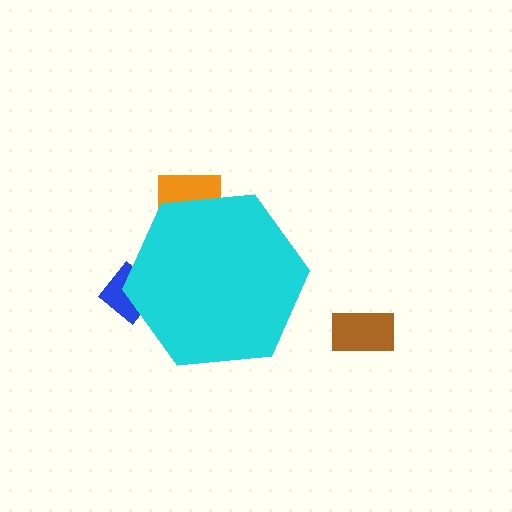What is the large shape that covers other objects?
A cyan hexagon.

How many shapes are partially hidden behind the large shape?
2 shapes are partially hidden.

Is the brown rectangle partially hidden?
No, the brown rectangle is fully visible.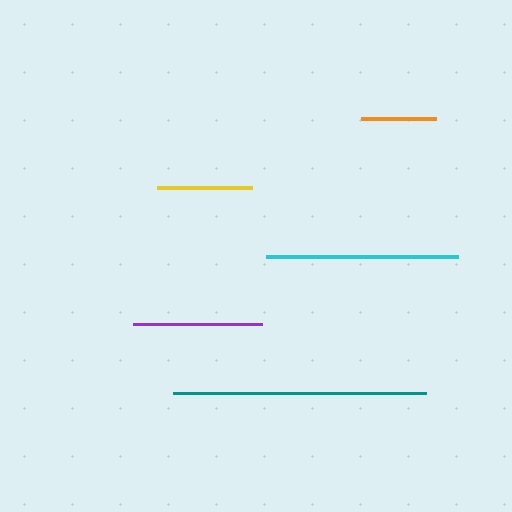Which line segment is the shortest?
The orange line is the shortest at approximately 75 pixels.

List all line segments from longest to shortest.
From longest to shortest: teal, cyan, purple, yellow, orange.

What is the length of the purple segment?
The purple segment is approximately 129 pixels long.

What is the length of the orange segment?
The orange segment is approximately 75 pixels long.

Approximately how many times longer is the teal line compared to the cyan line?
The teal line is approximately 1.3 times the length of the cyan line.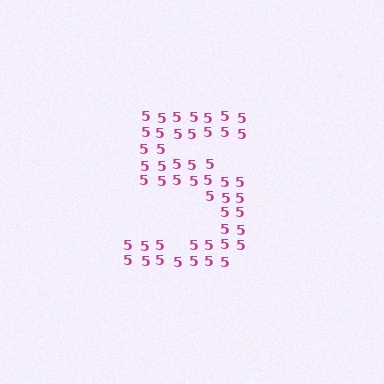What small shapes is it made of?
It is made of small digit 5's.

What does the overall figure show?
The overall figure shows the digit 5.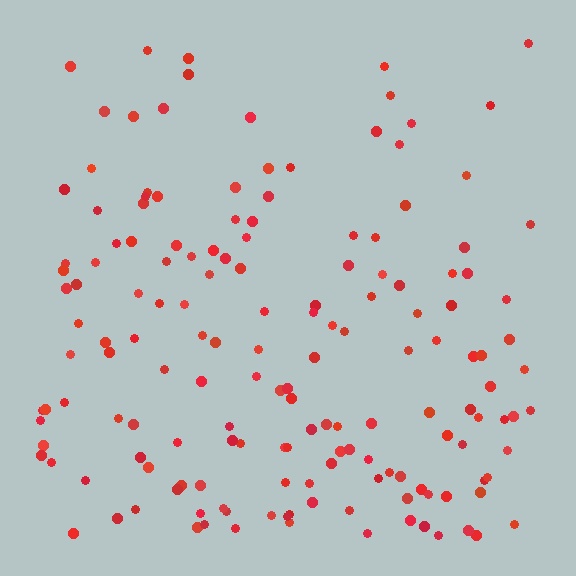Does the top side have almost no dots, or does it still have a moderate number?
Still a moderate number, just noticeably fewer than the bottom.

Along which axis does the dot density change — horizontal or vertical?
Vertical.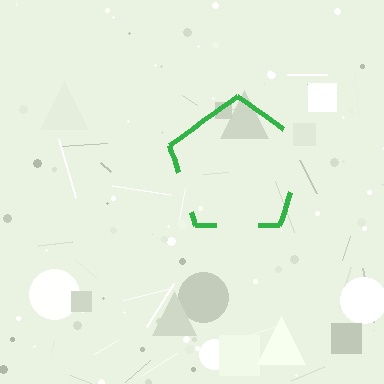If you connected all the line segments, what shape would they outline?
They would outline a pentagon.